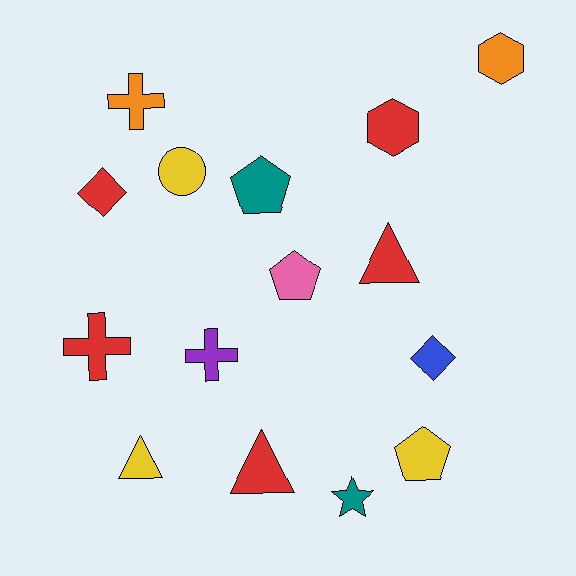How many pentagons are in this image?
There are 3 pentagons.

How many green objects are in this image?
There are no green objects.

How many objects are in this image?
There are 15 objects.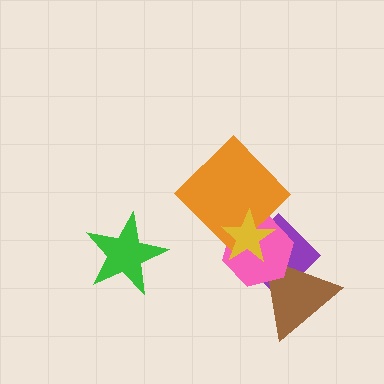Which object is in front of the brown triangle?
The pink hexagon is in front of the brown triangle.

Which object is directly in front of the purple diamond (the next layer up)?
The brown triangle is directly in front of the purple diamond.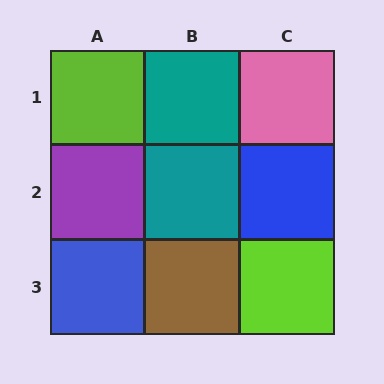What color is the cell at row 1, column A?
Lime.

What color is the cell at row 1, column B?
Teal.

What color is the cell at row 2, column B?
Teal.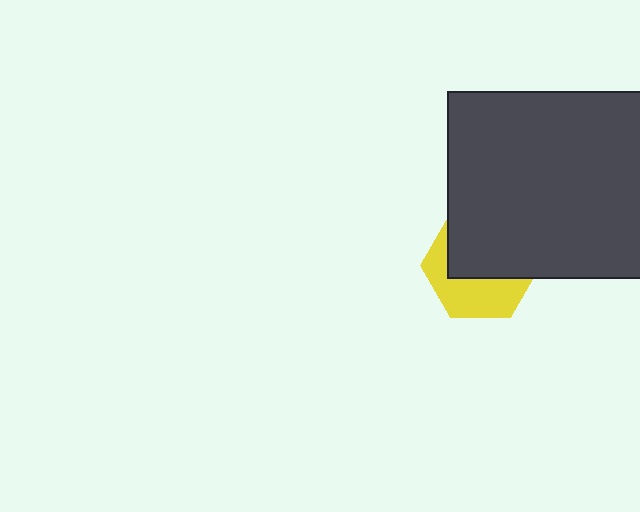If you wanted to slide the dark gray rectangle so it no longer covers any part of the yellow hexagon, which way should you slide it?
Slide it up — that is the most direct way to separate the two shapes.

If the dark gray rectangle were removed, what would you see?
You would see the complete yellow hexagon.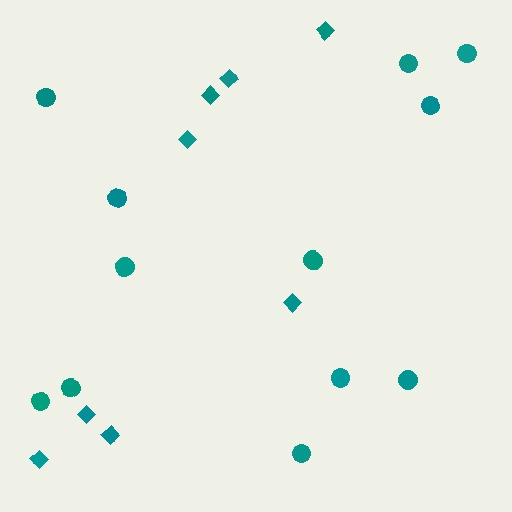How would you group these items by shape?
There are 2 groups: one group of diamonds (8) and one group of circles (12).